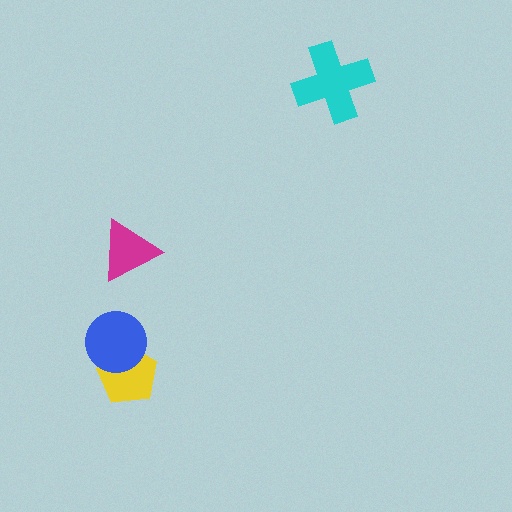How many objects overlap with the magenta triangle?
0 objects overlap with the magenta triangle.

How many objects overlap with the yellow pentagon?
1 object overlaps with the yellow pentagon.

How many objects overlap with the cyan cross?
0 objects overlap with the cyan cross.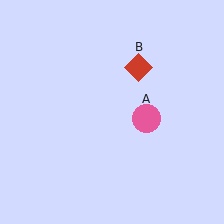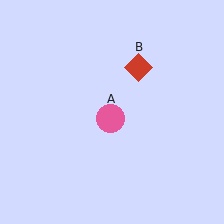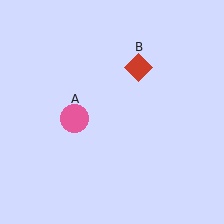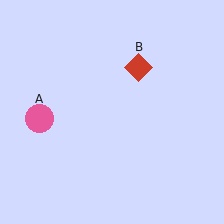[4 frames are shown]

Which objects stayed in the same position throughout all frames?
Red diamond (object B) remained stationary.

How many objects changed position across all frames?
1 object changed position: pink circle (object A).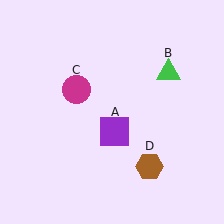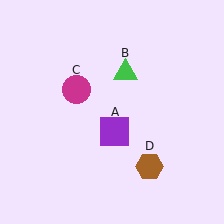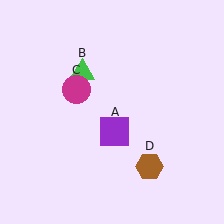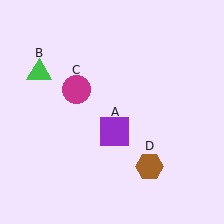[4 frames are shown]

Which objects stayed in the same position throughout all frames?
Purple square (object A) and magenta circle (object C) and brown hexagon (object D) remained stationary.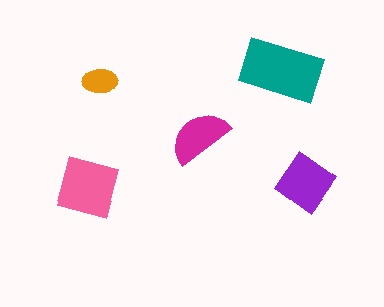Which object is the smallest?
The orange ellipse.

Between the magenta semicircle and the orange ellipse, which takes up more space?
The magenta semicircle.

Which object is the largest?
The teal rectangle.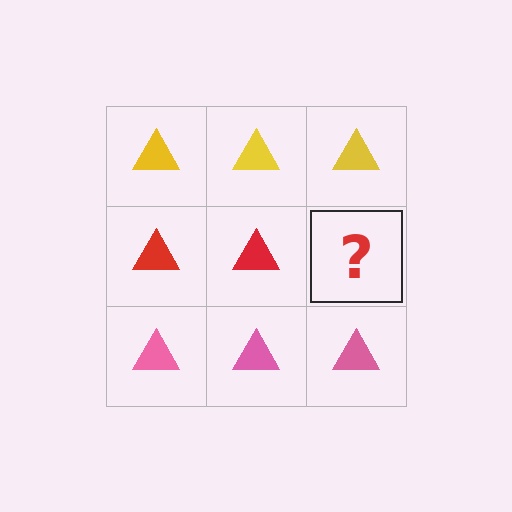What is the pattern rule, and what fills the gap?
The rule is that each row has a consistent color. The gap should be filled with a red triangle.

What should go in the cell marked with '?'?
The missing cell should contain a red triangle.